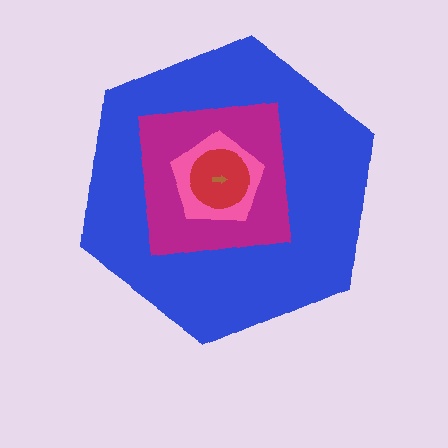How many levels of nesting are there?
5.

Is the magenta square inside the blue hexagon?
Yes.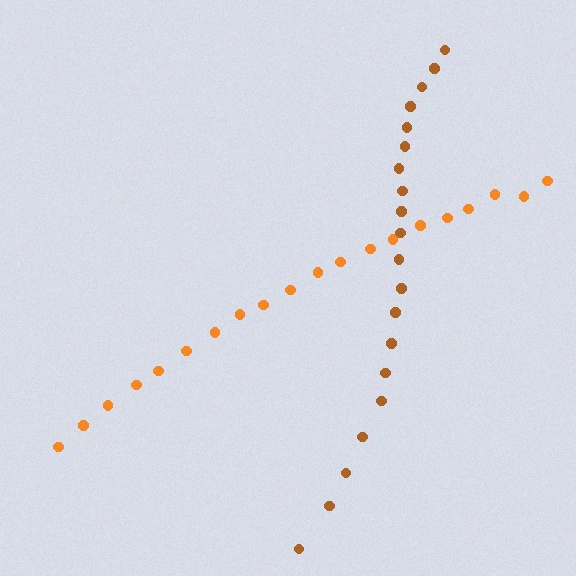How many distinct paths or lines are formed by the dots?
There are 2 distinct paths.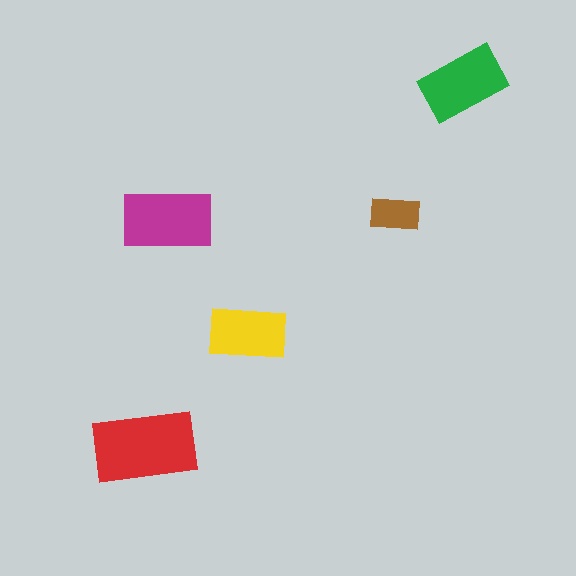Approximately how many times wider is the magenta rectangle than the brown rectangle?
About 2 times wider.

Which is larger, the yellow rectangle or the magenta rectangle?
The magenta one.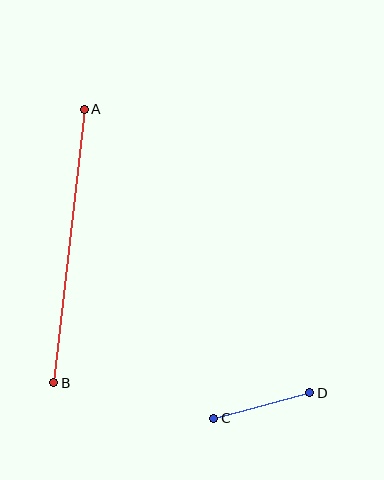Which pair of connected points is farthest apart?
Points A and B are farthest apart.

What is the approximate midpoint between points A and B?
The midpoint is at approximately (69, 246) pixels.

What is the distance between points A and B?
The distance is approximately 275 pixels.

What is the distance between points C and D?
The distance is approximately 99 pixels.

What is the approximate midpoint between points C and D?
The midpoint is at approximately (262, 405) pixels.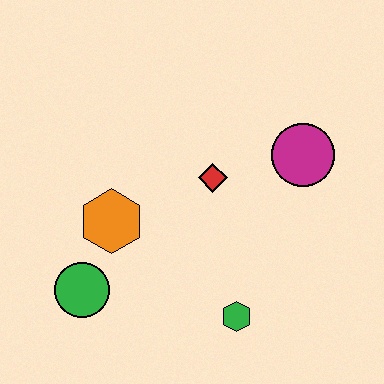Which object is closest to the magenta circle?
The red diamond is closest to the magenta circle.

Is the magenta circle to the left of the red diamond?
No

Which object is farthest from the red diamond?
The green circle is farthest from the red diamond.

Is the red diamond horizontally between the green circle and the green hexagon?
Yes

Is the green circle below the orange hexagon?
Yes